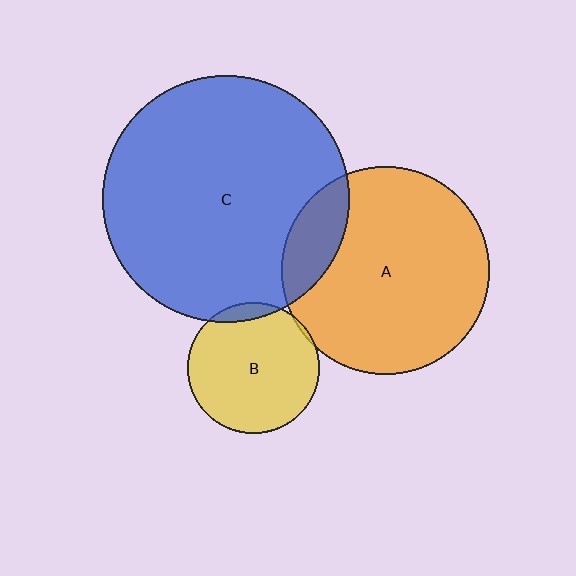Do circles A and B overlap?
Yes.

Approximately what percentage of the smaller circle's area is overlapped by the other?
Approximately 5%.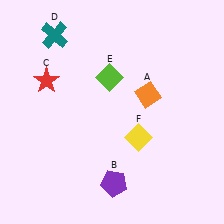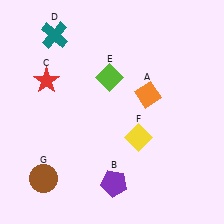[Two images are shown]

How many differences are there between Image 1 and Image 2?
There is 1 difference between the two images.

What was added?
A brown circle (G) was added in Image 2.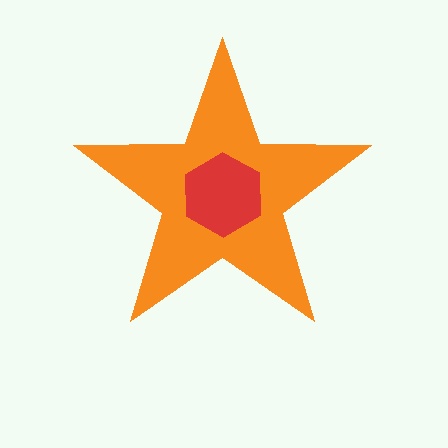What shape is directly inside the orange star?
The red hexagon.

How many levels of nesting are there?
2.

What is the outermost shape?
The orange star.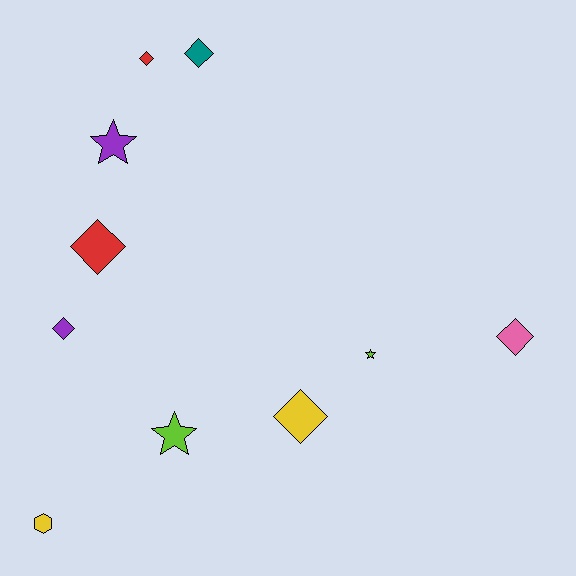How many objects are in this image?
There are 10 objects.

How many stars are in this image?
There are 3 stars.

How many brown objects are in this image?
There are no brown objects.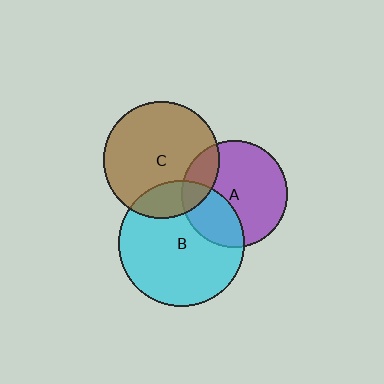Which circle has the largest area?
Circle B (cyan).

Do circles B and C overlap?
Yes.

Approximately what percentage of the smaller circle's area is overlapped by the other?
Approximately 20%.